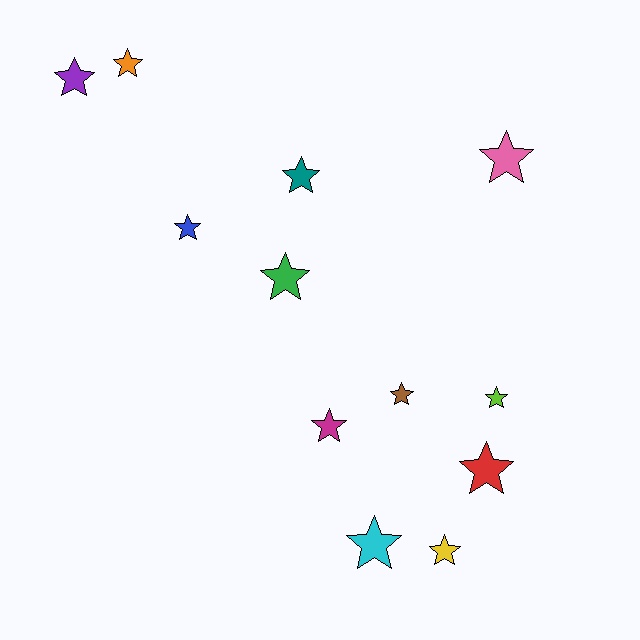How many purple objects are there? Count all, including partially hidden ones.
There is 1 purple object.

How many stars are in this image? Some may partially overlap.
There are 12 stars.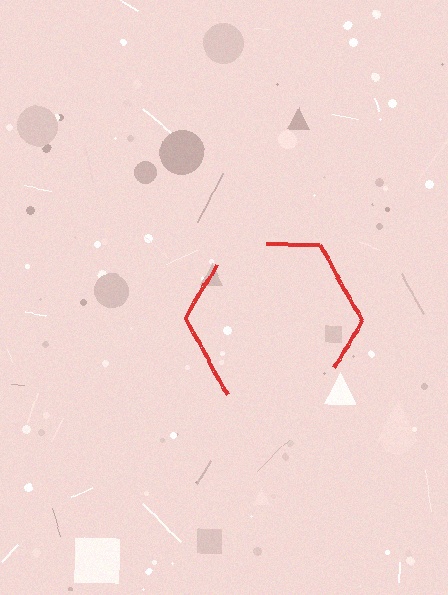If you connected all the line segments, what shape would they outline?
They would outline a hexagon.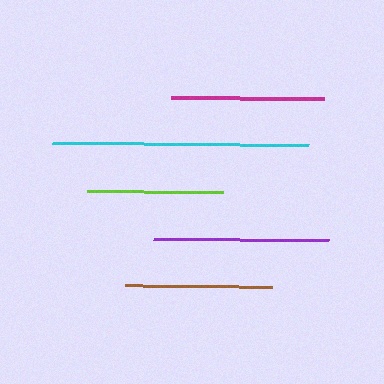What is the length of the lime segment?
The lime segment is approximately 136 pixels long.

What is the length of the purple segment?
The purple segment is approximately 175 pixels long.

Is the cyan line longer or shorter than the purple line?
The cyan line is longer than the purple line.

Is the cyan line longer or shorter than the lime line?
The cyan line is longer than the lime line.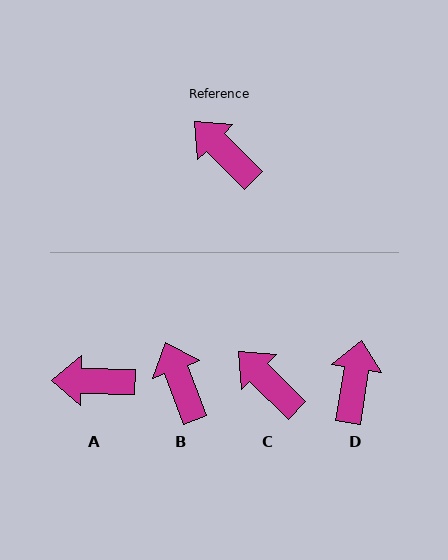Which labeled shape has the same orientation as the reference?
C.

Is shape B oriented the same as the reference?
No, it is off by about 24 degrees.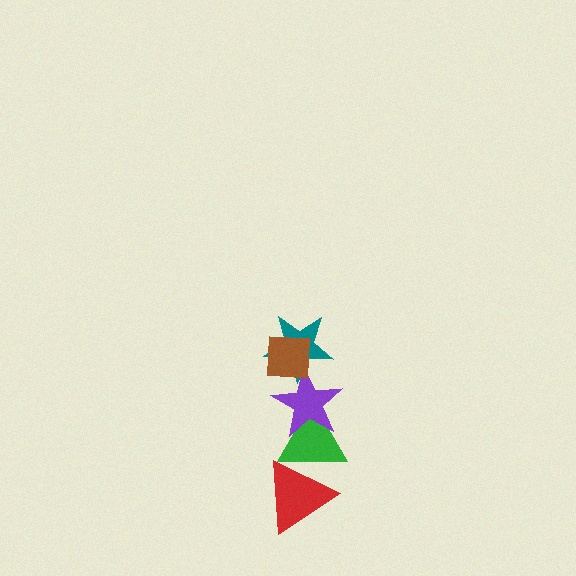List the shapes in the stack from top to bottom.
From top to bottom: the brown square, the teal star, the purple star, the green triangle, the red triangle.